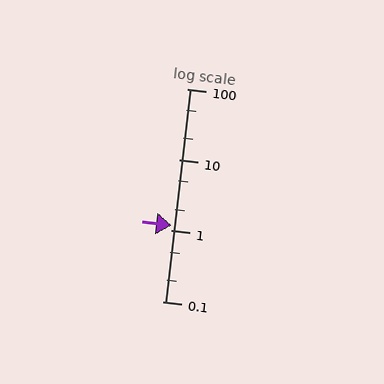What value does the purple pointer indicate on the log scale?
The pointer indicates approximately 1.2.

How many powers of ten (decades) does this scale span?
The scale spans 3 decades, from 0.1 to 100.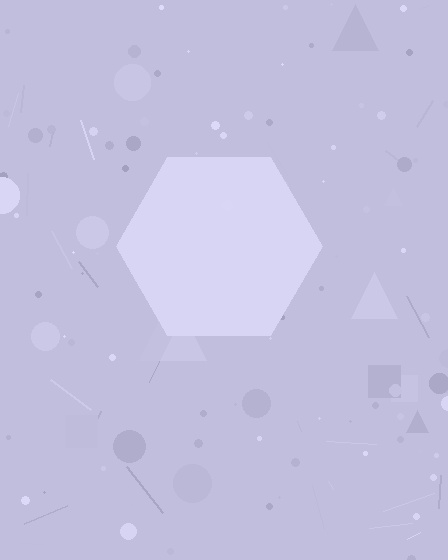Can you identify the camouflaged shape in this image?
The camouflaged shape is a hexagon.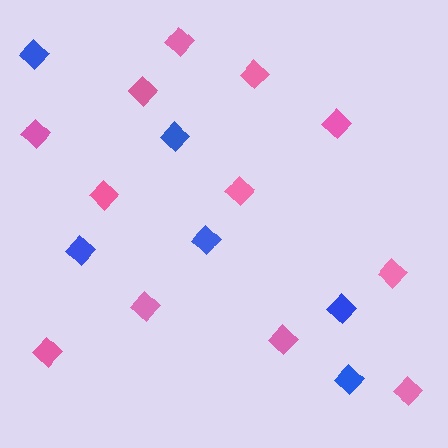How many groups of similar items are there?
There are 2 groups: one group of pink diamonds (12) and one group of blue diamonds (6).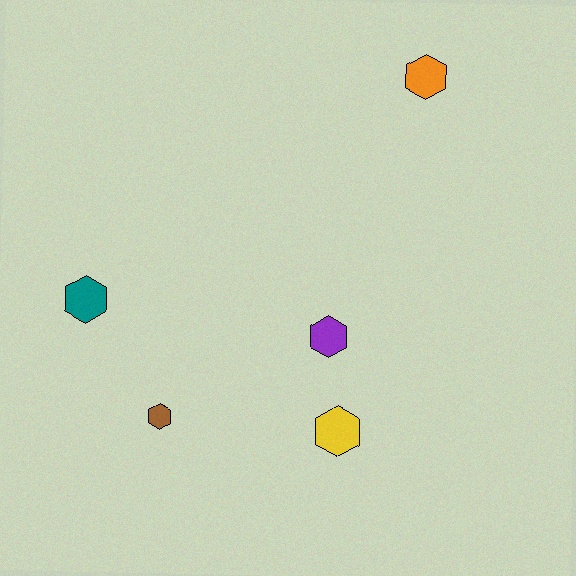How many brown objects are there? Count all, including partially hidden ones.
There is 1 brown object.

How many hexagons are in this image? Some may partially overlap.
There are 5 hexagons.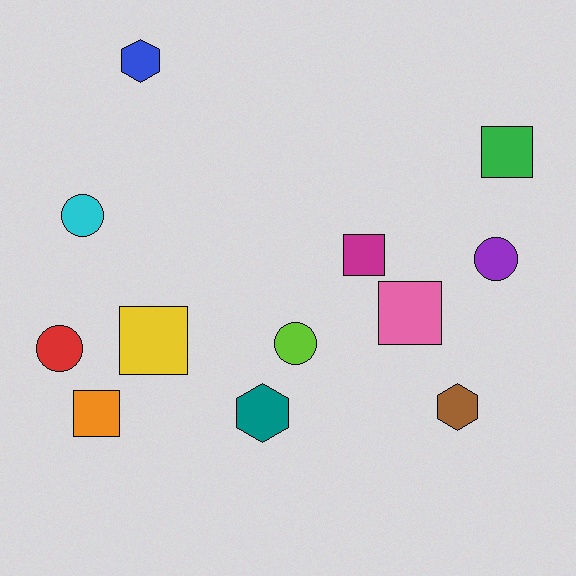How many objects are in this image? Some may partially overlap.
There are 12 objects.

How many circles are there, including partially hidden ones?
There are 4 circles.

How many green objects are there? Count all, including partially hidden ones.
There is 1 green object.